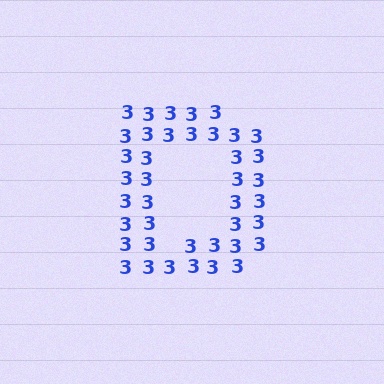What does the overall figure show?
The overall figure shows the letter D.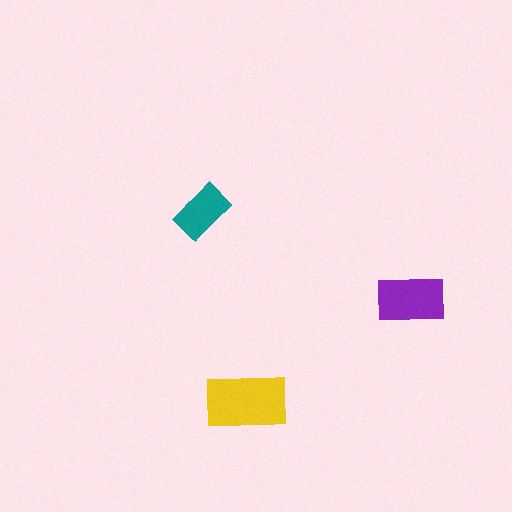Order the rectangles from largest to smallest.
the yellow one, the purple one, the teal one.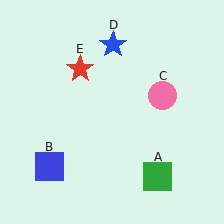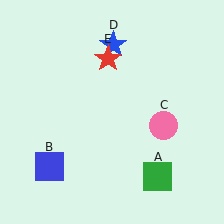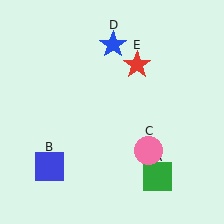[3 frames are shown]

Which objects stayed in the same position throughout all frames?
Green square (object A) and blue square (object B) and blue star (object D) remained stationary.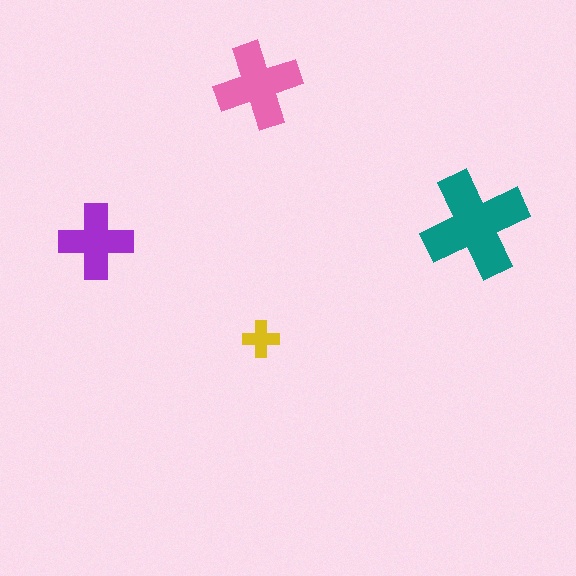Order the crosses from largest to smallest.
the teal one, the pink one, the purple one, the yellow one.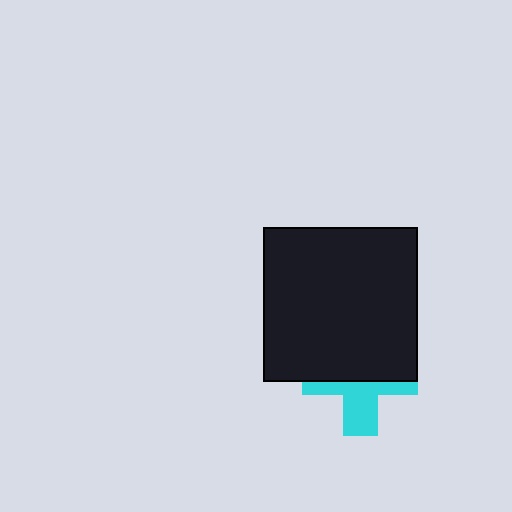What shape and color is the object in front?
The object in front is a black square.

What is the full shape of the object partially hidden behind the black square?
The partially hidden object is a cyan cross.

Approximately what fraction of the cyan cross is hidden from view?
Roughly 57% of the cyan cross is hidden behind the black square.